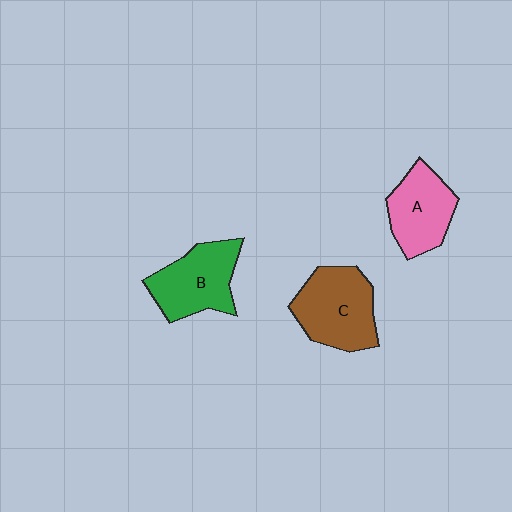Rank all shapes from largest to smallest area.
From largest to smallest: C (brown), B (green), A (pink).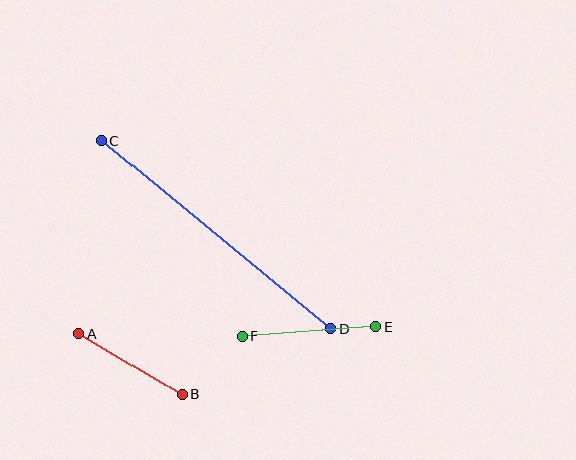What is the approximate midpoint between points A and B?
The midpoint is at approximately (130, 364) pixels.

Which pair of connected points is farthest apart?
Points C and D are farthest apart.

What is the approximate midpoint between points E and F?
The midpoint is at approximately (309, 331) pixels.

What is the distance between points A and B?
The distance is approximately 119 pixels.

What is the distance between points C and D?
The distance is approximately 297 pixels.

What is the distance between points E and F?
The distance is approximately 134 pixels.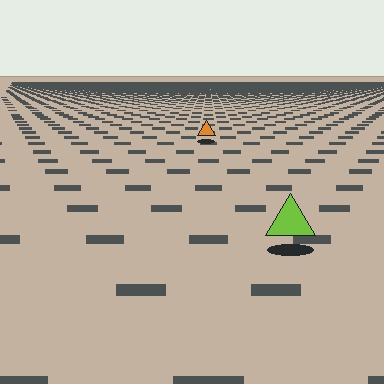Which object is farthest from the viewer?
The orange triangle is farthest from the viewer. It appears smaller and the ground texture around it is denser.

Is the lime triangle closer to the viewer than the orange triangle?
Yes. The lime triangle is closer — you can tell from the texture gradient: the ground texture is coarser near it.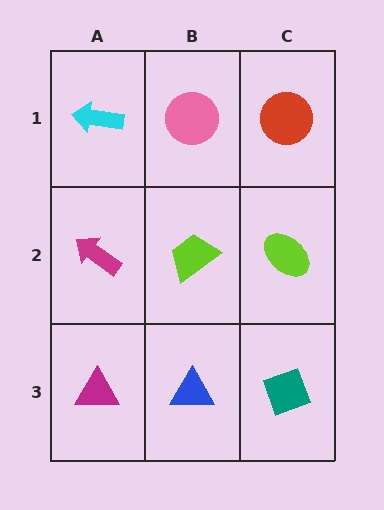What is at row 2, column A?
A magenta arrow.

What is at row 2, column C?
A lime ellipse.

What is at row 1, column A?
A cyan arrow.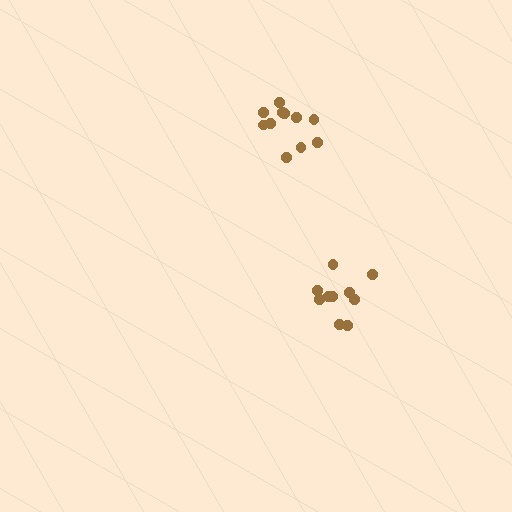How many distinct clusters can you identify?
There are 2 distinct clusters.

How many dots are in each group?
Group 1: 10 dots, Group 2: 11 dots (21 total).